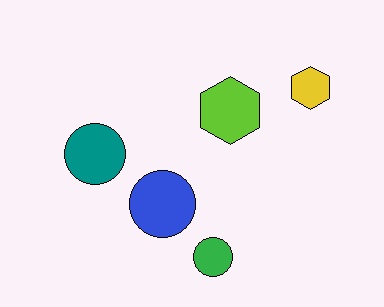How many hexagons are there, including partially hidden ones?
There are 2 hexagons.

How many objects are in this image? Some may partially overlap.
There are 5 objects.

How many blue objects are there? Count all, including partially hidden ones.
There is 1 blue object.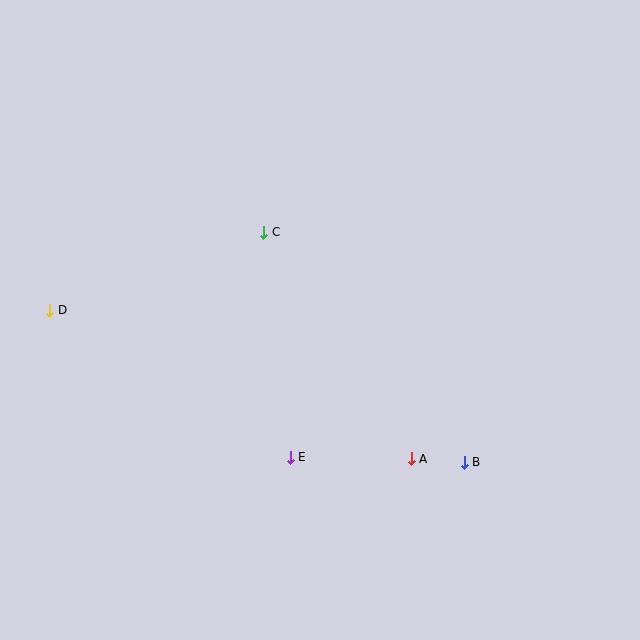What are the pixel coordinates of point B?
Point B is at (464, 462).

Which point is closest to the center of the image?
Point C at (264, 232) is closest to the center.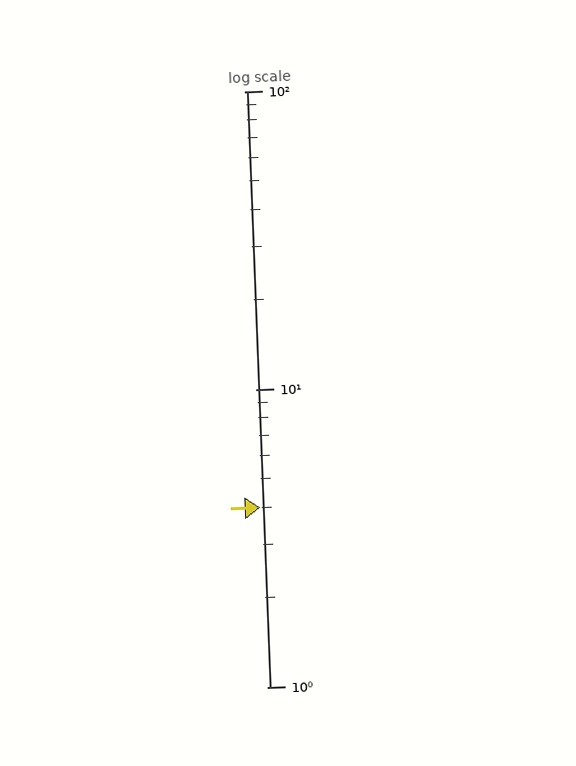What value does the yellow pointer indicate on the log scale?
The pointer indicates approximately 4.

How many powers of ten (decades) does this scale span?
The scale spans 2 decades, from 1 to 100.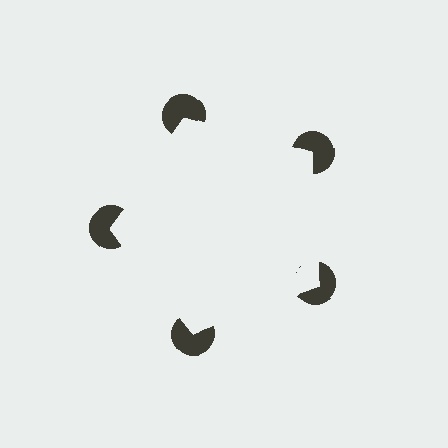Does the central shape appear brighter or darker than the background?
It typically appears slightly brighter than the background, even though no actual brightness change is drawn.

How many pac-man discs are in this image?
There are 5 — one at each vertex of the illusory pentagon.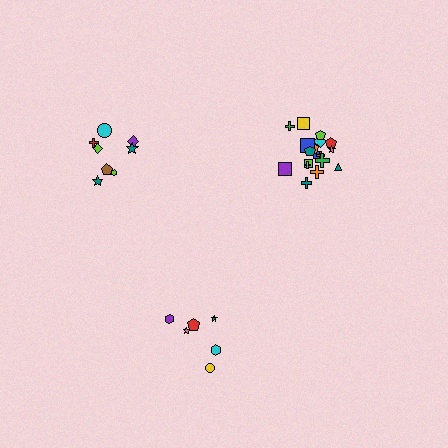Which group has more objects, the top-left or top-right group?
The top-right group.